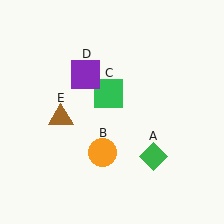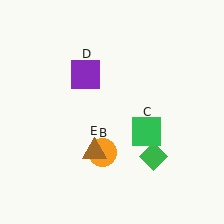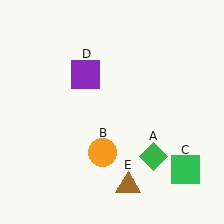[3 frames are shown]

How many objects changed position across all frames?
2 objects changed position: green square (object C), brown triangle (object E).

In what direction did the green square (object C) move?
The green square (object C) moved down and to the right.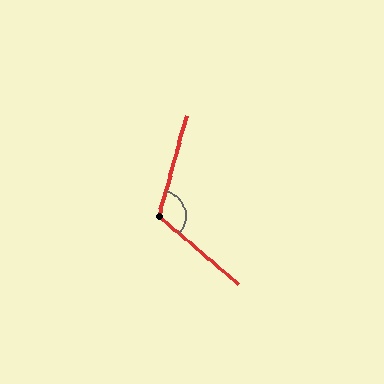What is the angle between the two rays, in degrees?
Approximately 115 degrees.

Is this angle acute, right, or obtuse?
It is obtuse.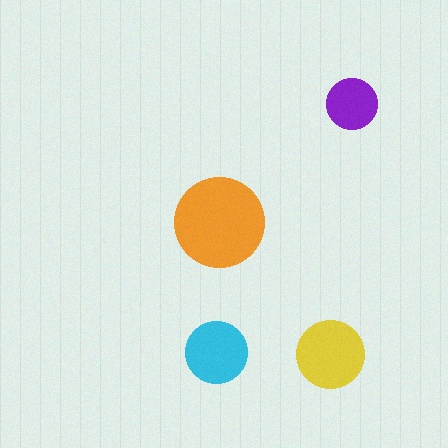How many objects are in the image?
There are 4 objects in the image.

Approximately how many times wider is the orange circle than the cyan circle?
About 1.5 times wider.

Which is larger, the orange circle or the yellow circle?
The orange one.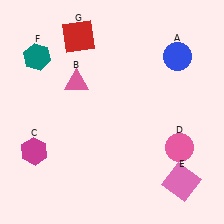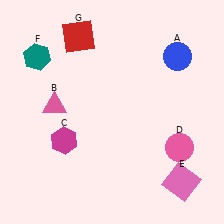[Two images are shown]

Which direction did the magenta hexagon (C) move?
The magenta hexagon (C) moved right.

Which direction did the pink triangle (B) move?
The pink triangle (B) moved down.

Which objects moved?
The objects that moved are: the pink triangle (B), the magenta hexagon (C).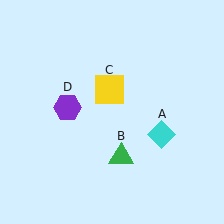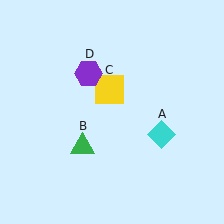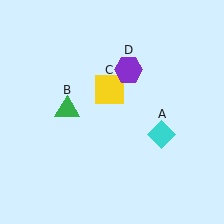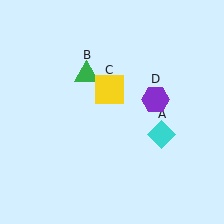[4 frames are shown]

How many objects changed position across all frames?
2 objects changed position: green triangle (object B), purple hexagon (object D).